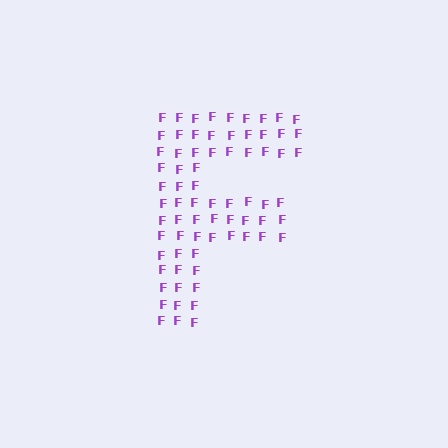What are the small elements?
The small elements are letter F's.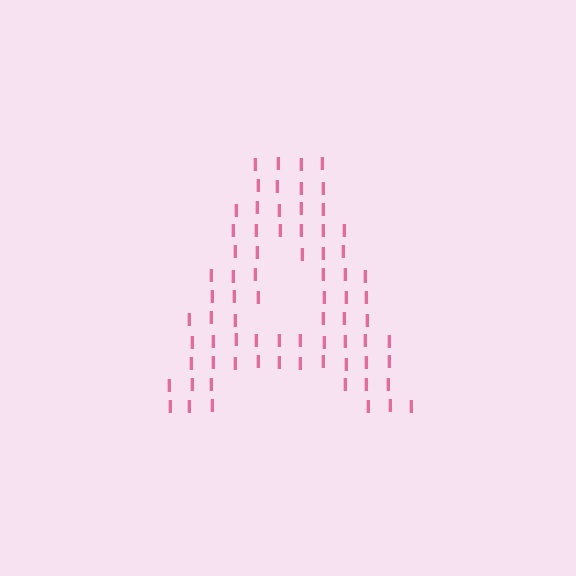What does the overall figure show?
The overall figure shows the letter A.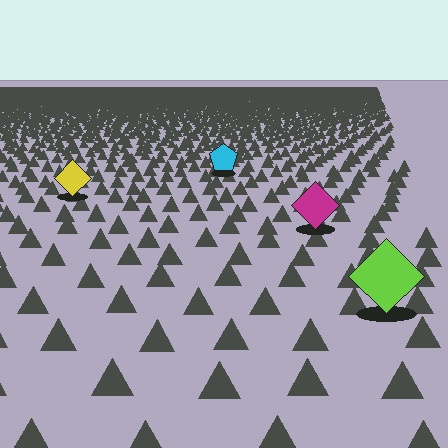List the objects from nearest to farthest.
From nearest to farthest: the lime diamond, the magenta diamond, the yellow diamond, the cyan pentagon.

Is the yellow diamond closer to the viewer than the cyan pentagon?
Yes. The yellow diamond is closer — you can tell from the texture gradient: the ground texture is coarser near it.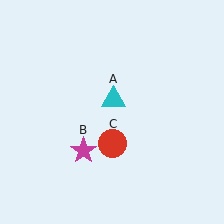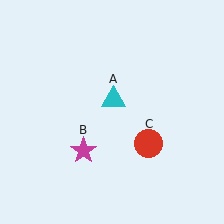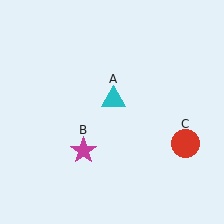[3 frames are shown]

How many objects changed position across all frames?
1 object changed position: red circle (object C).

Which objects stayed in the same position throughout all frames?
Cyan triangle (object A) and magenta star (object B) remained stationary.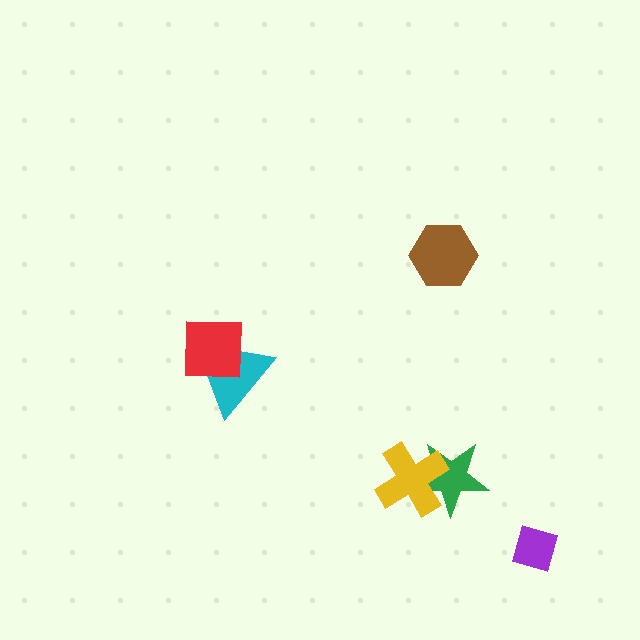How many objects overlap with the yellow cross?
1 object overlaps with the yellow cross.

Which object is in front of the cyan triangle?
The red square is in front of the cyan triangle.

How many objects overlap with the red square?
1 object overlaps with the red square.